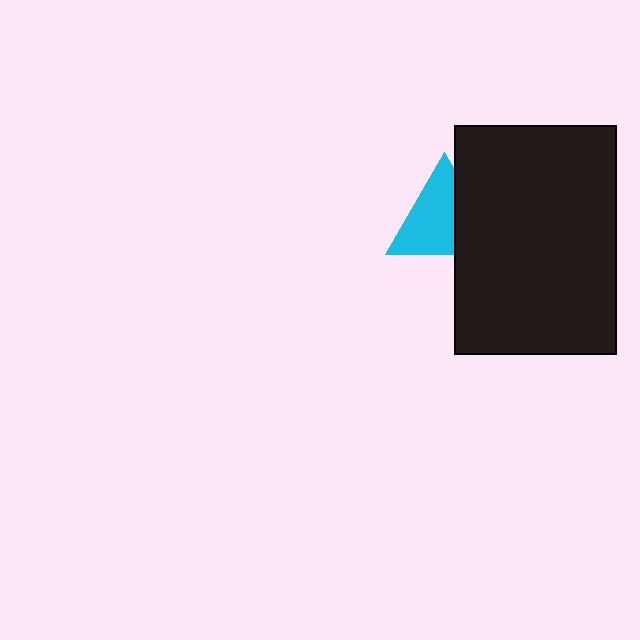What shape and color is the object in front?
The object in front is a black rectangle.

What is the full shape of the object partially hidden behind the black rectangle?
The partially hidden object is a cyan triangle.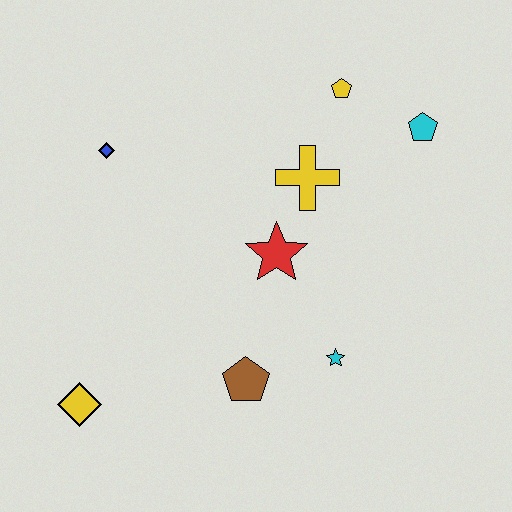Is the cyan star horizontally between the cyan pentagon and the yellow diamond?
Yes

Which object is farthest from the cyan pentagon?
The yellow diamond is farthest from the cyan pentagon.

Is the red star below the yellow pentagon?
Yes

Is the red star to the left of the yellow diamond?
No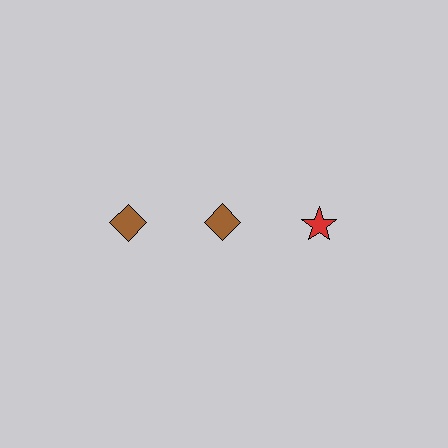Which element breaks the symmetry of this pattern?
The red star in the top row, center column breaks the symmetry. All other shapes are brown diamonds.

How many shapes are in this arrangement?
There are 3 shapes arranged in a grid pattern.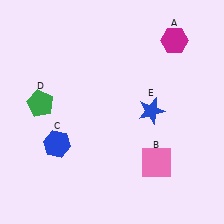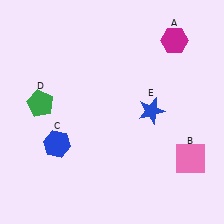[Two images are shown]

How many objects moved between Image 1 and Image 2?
1 object moved between the two images.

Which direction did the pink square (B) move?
The pink square (B) moved right.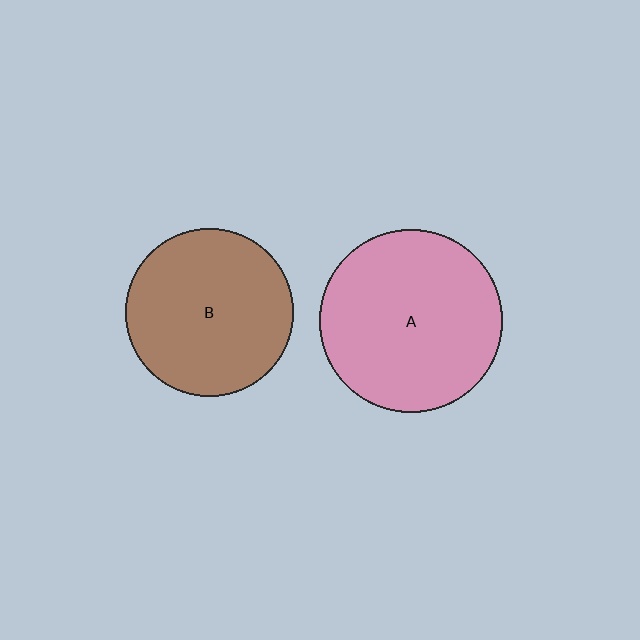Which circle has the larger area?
Circle A (pink).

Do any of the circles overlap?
No, none of the circles overlap.